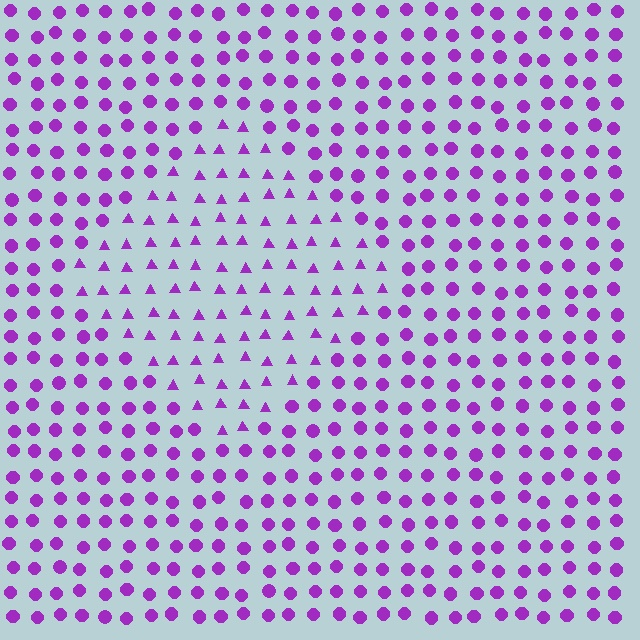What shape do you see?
I see a diamond.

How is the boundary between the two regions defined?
The boundary is defined by a change in element shape: triangles inside vs. circles outside. All elements share the same color and spacing.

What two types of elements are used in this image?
The image uses triangles inside the diamond region and circles outside it.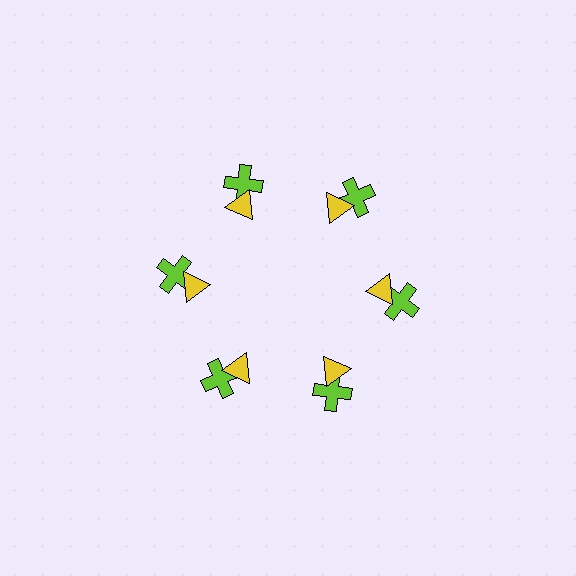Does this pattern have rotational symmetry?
Yes, this pattern has 6-fold rotational symmetry. It looks the same after rotating 60 degrees around the center.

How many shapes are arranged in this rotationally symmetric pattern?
There are 12 shapes, arranged in 6 groups of 2.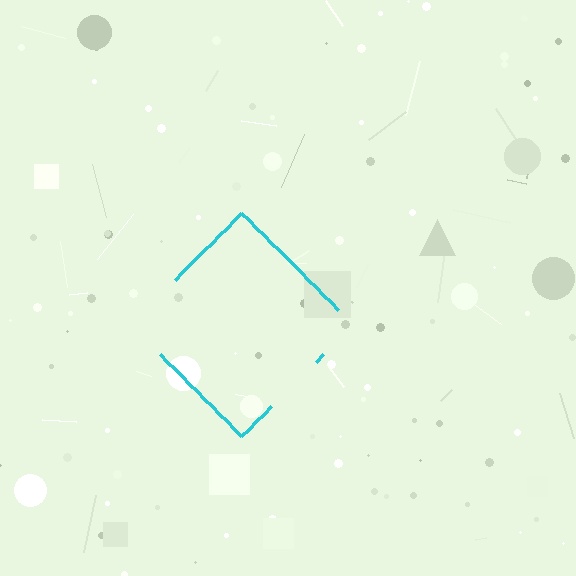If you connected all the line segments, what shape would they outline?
They would outline a diamond.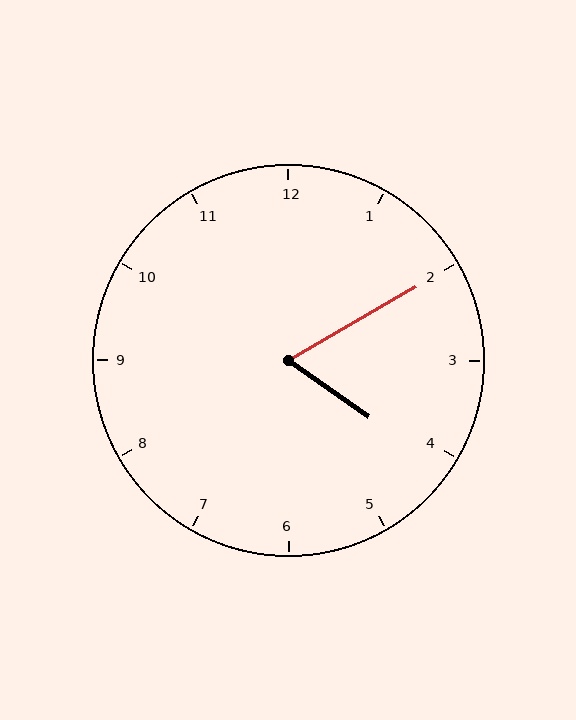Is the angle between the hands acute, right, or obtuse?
It is acute.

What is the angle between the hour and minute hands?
Approximately 65 degrees.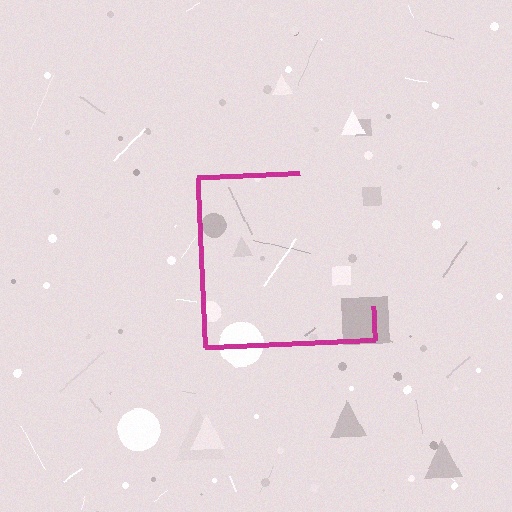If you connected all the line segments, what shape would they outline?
They would outline a square.